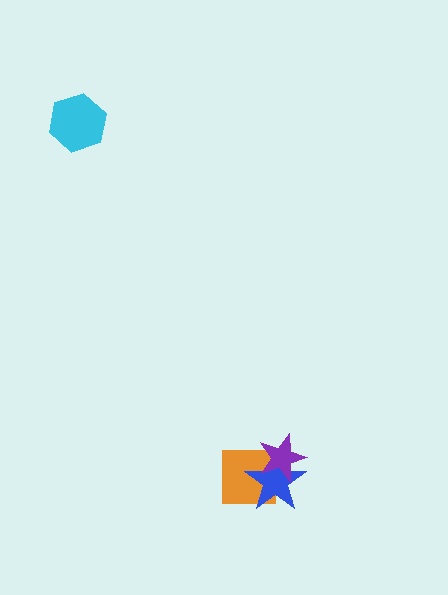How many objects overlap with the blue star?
2 objects overlap with the blue star.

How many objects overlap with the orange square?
2 objects overlap with the orange square.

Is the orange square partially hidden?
Yes, it is partially covered by another shape.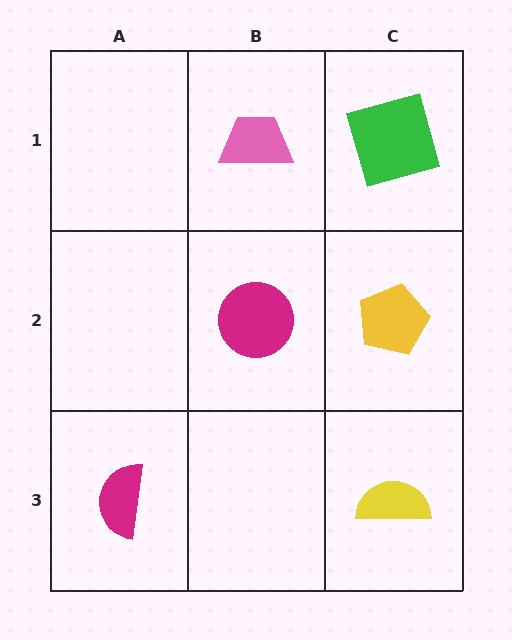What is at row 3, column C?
A yellow semicircle.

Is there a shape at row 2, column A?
No, that cell is empty.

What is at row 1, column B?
A pink trapezoid.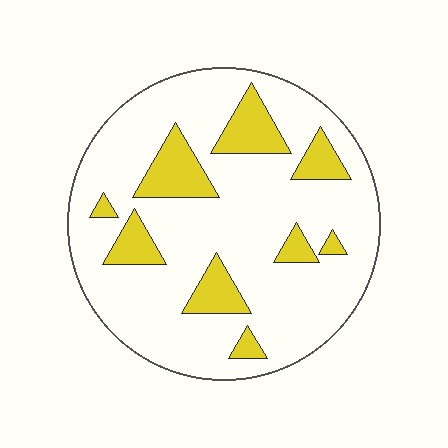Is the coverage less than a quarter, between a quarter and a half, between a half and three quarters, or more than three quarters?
Less than a quarter.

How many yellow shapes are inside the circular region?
9.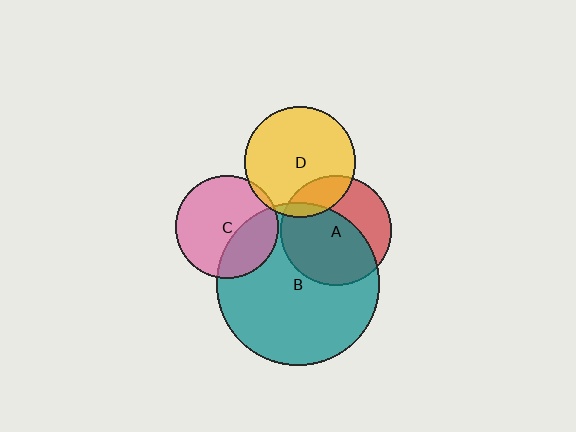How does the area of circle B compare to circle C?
Approximately 2.5 times.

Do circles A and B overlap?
Yes.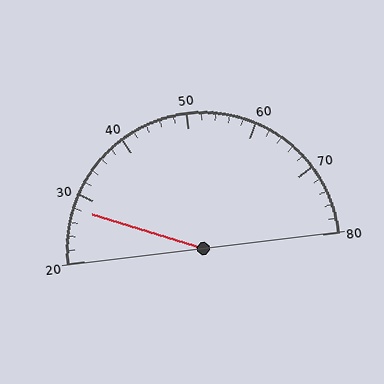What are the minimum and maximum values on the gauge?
The gauge ranges from 20 to 80.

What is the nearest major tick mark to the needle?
The nearest major tick mark is 30.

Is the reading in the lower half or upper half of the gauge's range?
The reading is in the lower half of the range (20 to 80).